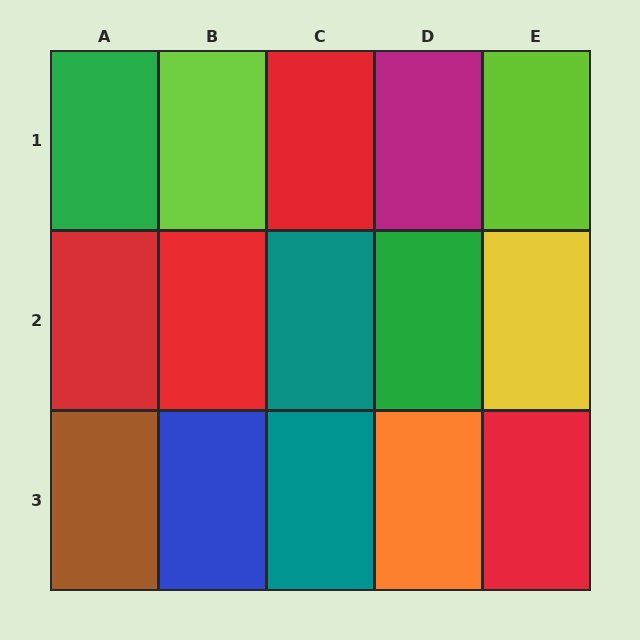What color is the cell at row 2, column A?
Red.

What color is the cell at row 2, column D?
Green.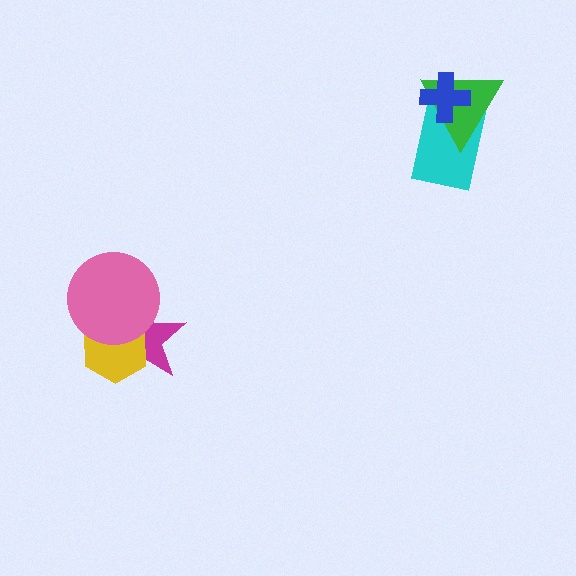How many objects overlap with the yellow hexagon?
2 objects overlap with the yellow hexagon.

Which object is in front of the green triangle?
The blue cross is in front of the green triangle.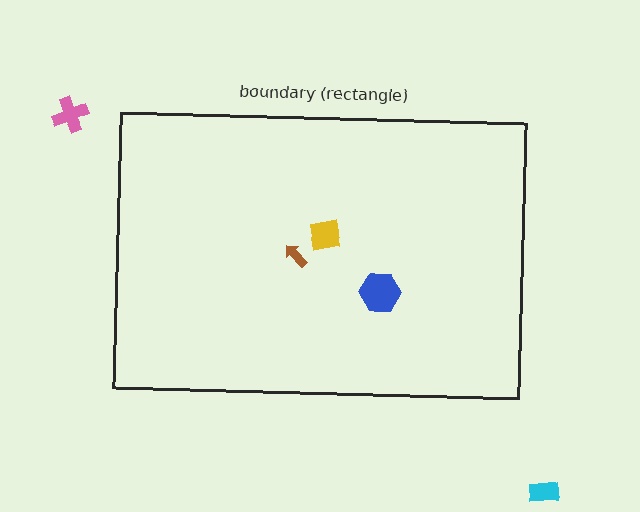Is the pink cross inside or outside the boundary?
Outside.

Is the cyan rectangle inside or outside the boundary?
Outside.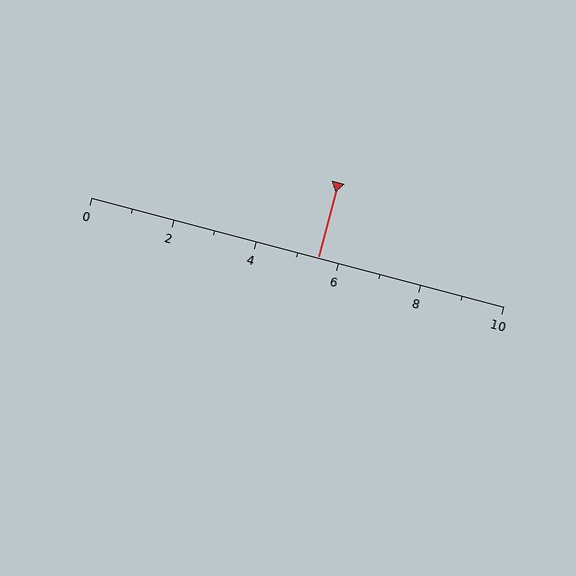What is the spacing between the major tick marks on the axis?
The major ticks are spaced 2 apart.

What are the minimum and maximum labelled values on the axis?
The axis runs from 0 to 10.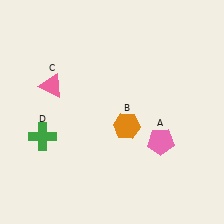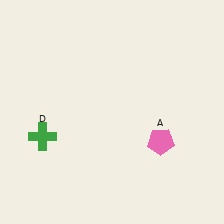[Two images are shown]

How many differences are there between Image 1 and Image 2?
There are 2 differences between the two images.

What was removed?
The orange hexagon (B), the pink triangle (C) were removed in Image 2.